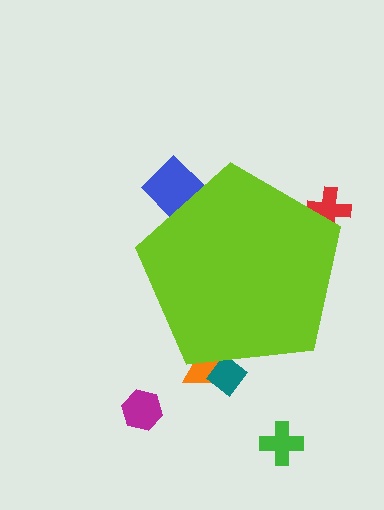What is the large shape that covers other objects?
A lime pentagon.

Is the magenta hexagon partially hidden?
No, the magenta hexagon is fully visible.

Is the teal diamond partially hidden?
Yes, the teal diamond is partially hidden behind the lime pentagon.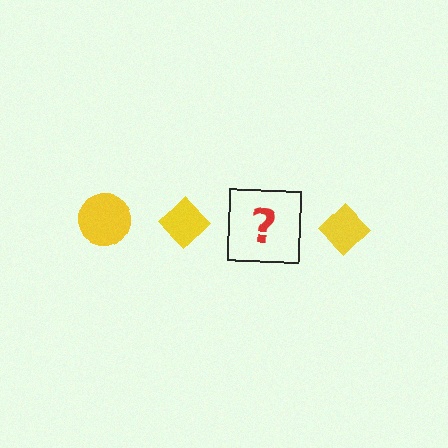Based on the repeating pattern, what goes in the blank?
The blank should be a yellow circle.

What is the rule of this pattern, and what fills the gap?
The rule is that the pattern cycles through circle, diamond shapes in yellow. The gap should be filled with a yellow circle.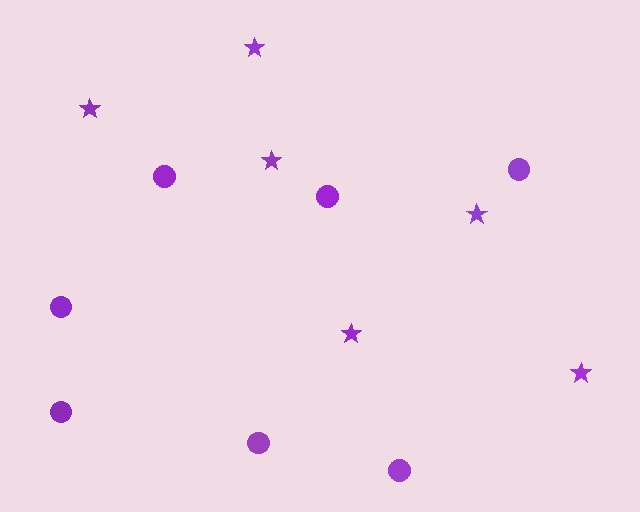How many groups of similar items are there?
There are 2 groups: one group of stars (6) and one group of circles (7).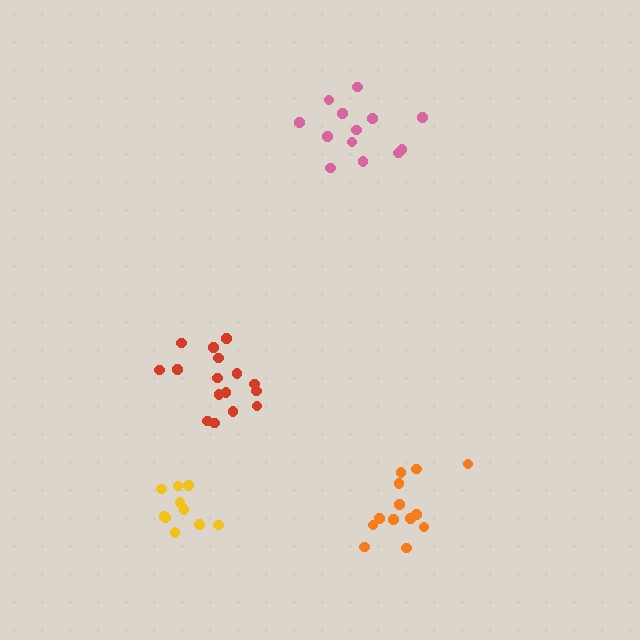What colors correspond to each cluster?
The clusters are colored: red, yellow, pink, orange.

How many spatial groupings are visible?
There are 4 spatial groupings.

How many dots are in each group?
Group 1: 16 dots, Group 2: 11 dots, Group 3: 13 dots, Group 4: 14 dots (54 total).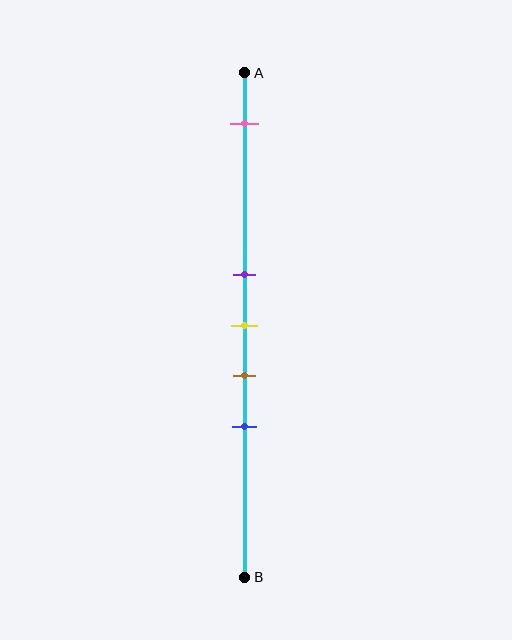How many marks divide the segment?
There are 5 marks dividing the segment.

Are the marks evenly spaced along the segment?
No, the marks are not evenly spaced.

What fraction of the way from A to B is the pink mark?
The pink mark is approximately 10% (0.1) of the way from A to B.